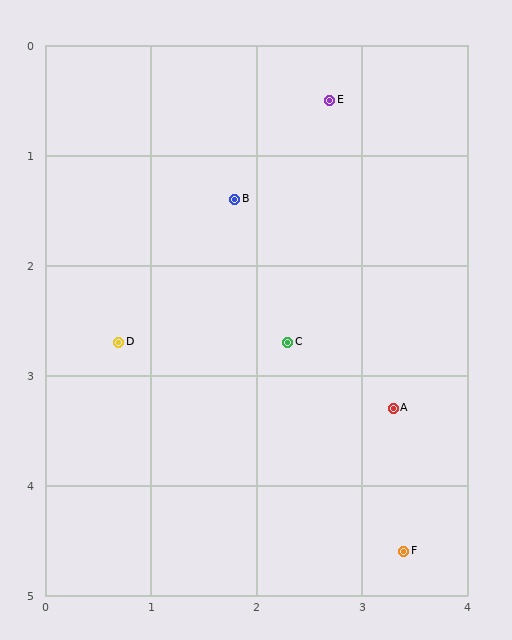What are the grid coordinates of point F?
Point F is at approximately (3.4, 4.6).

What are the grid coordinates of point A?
Point A is at approximately (3.3, 3.3).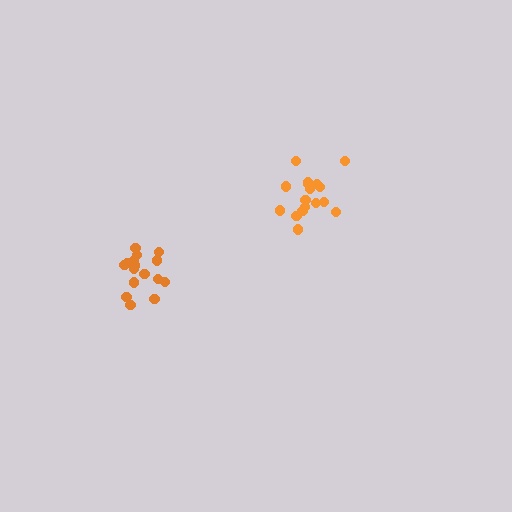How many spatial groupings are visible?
There are 2 spatial groupings.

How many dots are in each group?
Group 1: 16 dots, Group 2: 17 dots (33 total).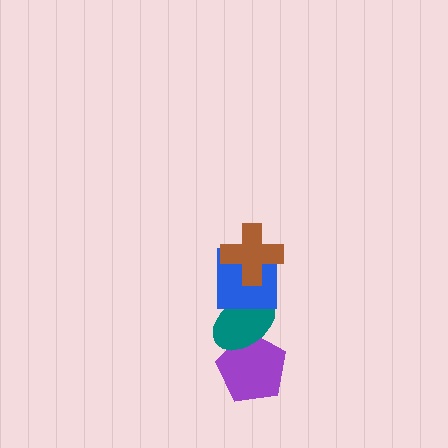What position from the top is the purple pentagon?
The purple pentagon is 4th from the top.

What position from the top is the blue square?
The blue square is 2nd from the top.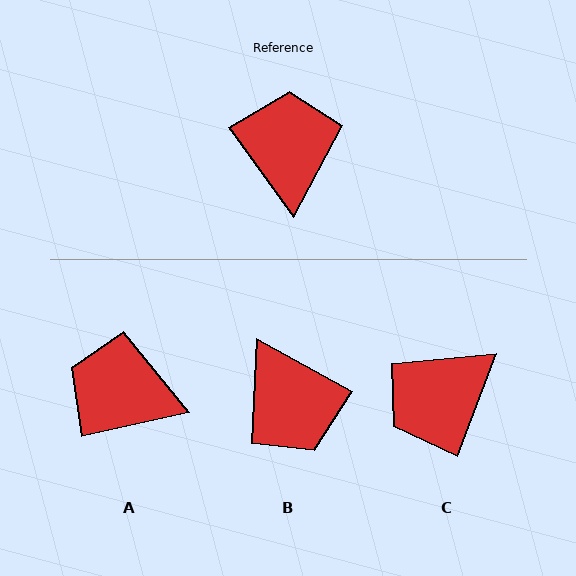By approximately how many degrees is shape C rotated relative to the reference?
Approximately 124 degrees counter-clockwise.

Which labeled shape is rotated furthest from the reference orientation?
B, about 154 degrees away.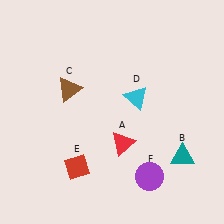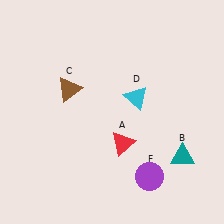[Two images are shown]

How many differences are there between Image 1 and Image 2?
There is 1 difference between the two images.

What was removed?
The red diamond (E) was removed in Image 2.